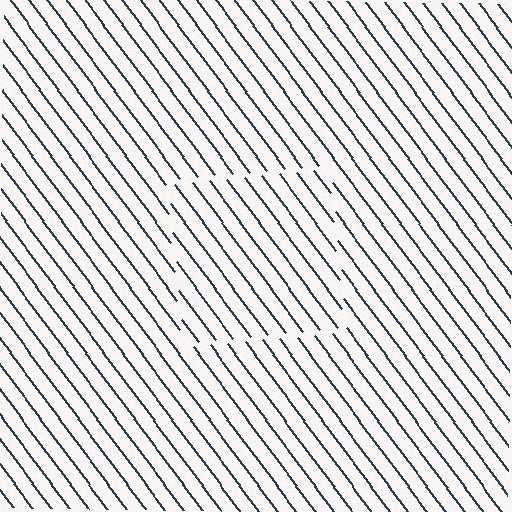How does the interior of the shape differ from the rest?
The interior of the shape contains the same grating, shifted by half a period — the contour is defined by the phase discontinuity where line-ends from the inner and outer gratings abut.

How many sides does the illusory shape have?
4 sides — the line-ends trace a square.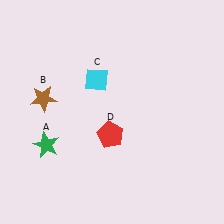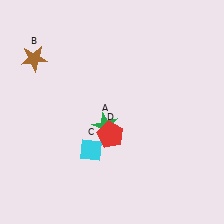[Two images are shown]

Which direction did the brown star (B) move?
The brown star (B) moved up.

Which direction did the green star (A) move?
The green star (A) moved right.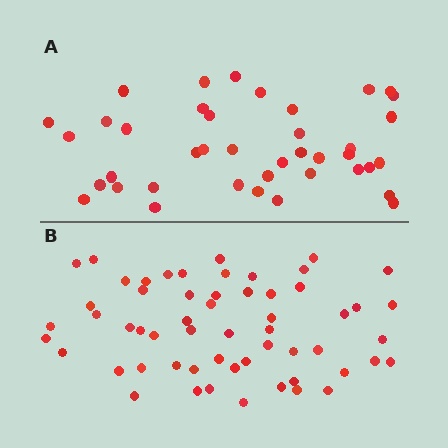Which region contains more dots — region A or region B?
Region B (the bottom region) has more dots.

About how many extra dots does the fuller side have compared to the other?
Region B has approximately 15 more dots than region A.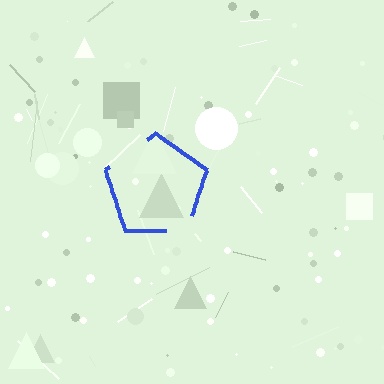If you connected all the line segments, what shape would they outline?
They would outline a pentagon.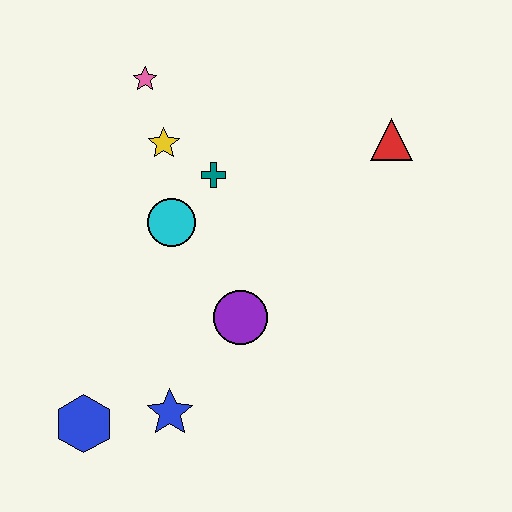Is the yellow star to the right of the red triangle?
No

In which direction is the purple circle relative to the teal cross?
The purple circle is below the teal cross.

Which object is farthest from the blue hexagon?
The red triangle is farthest from the blue hexagon.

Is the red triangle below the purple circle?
No